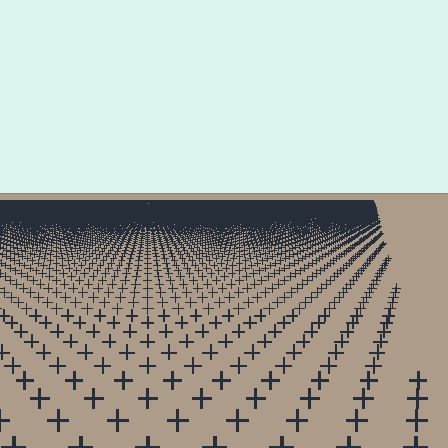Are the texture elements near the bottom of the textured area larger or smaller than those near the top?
Larger. Near the bottom, elements are closer to the viewer and appear at a bigger on-screen size.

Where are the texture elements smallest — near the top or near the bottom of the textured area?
Near the top.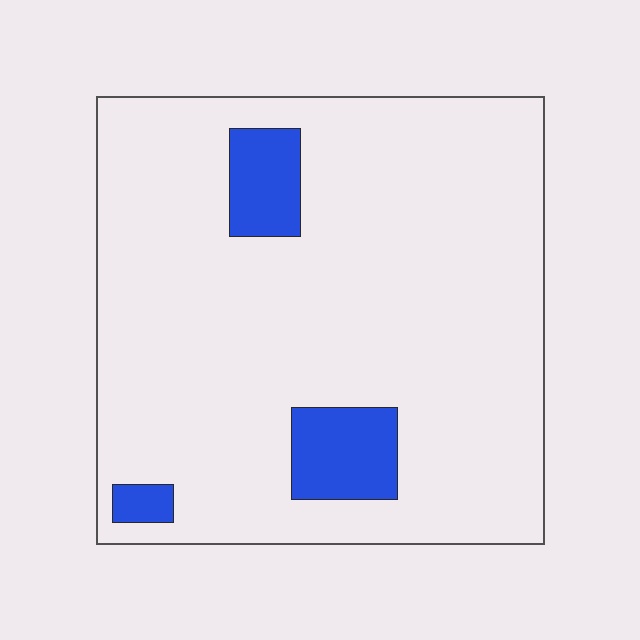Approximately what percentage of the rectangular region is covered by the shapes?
Approximately 10%.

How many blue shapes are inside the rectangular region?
3.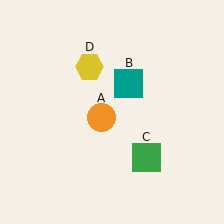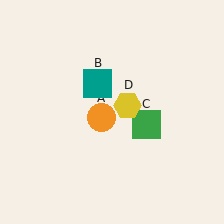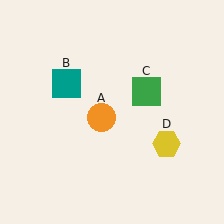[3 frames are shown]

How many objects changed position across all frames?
3 objects changed position: teal square (object B), green square (object C), yellow hexagon (object D).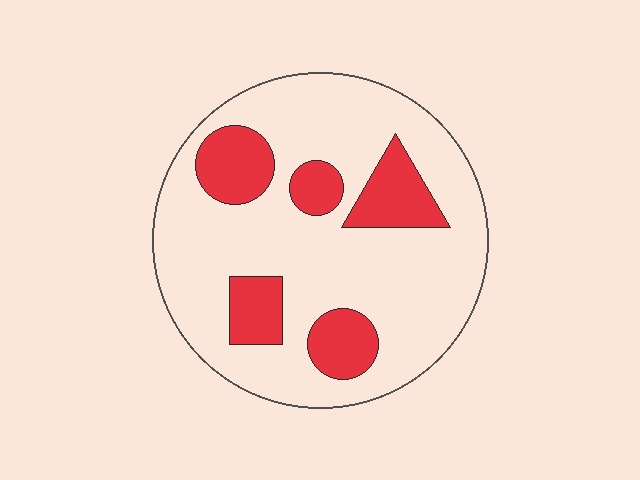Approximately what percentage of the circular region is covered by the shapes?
Approximately 25%.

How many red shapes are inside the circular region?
5.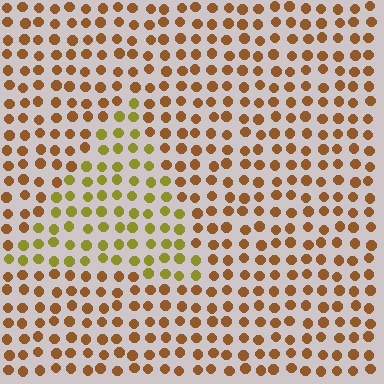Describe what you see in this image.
The image is filled with small brown elements in a uniform arrangement. A triangle-shaped region is visible where the elements are tinted to a slightly different hue, forming a subtle color boundary.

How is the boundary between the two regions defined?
The boundary is defined purely by a slight shift in hue (about 37 degrees). Spacing, size, and orientation are identical on both sides.